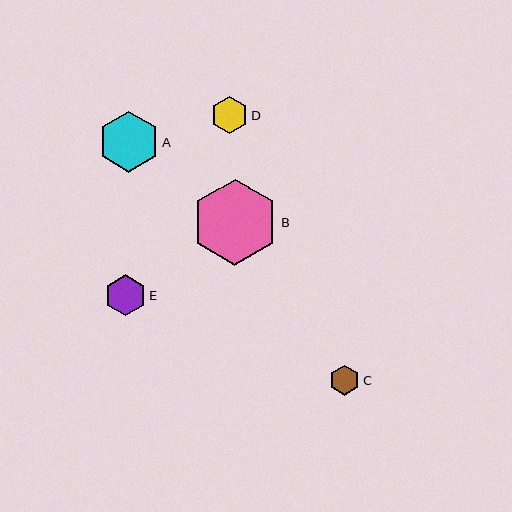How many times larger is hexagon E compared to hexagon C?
Hexagon E is approximately 1.3 times the size of hexagon C.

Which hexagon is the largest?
Hexagon B is the largest with a size of approximately 86 pixels.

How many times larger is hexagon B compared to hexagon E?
Hexagon B is approximately 2.1 times the size of hexagon E.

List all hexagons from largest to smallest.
From largest to smallest: B, A, E, D, C.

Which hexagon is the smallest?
Hexagon C is the smallest with a size of approximately 30 pixels.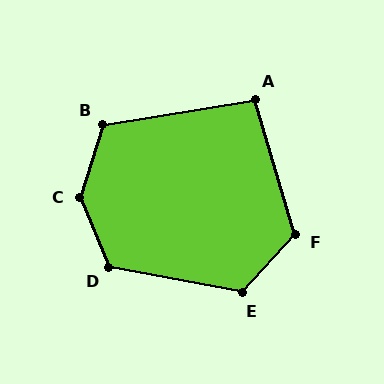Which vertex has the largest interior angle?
C, at approximately 141 degrees.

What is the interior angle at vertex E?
Approximately 122 degrees (obtuse).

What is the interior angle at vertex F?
Approximately 121 degrees (obtuse).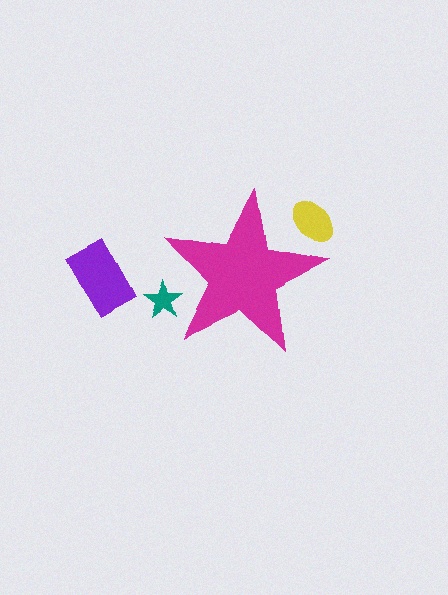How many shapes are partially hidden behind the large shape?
2 shapes are partially hidden.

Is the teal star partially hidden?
Yes, the teal star is partially hidden behind the magenta star.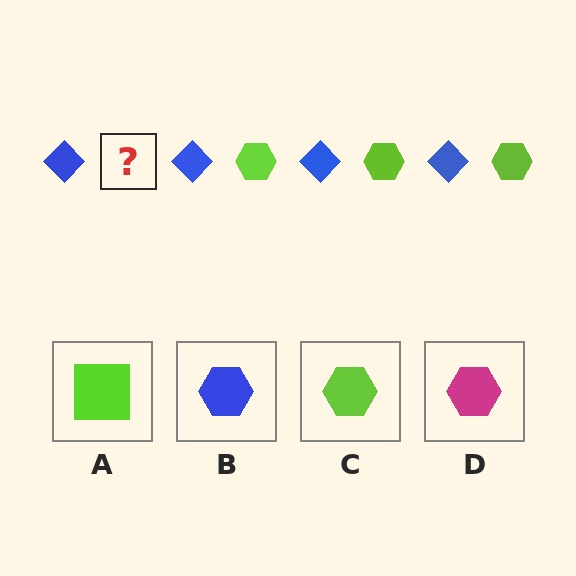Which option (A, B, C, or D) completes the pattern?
C.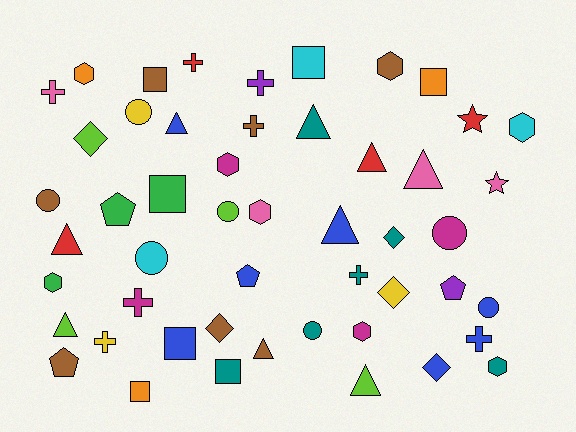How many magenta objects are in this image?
There are 4 magenta objects.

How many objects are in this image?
There are 50 objects.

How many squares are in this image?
There are 7 squares.